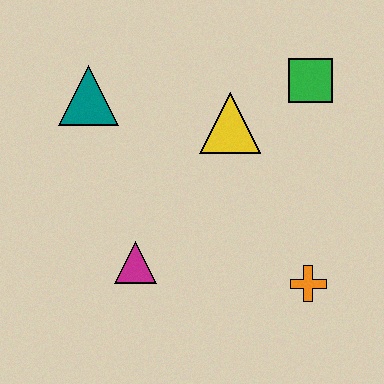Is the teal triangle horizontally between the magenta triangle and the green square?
No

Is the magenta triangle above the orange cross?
Yes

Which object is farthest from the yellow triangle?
The orange cross is farthest from the yellow triangle.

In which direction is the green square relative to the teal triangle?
The green square is to the right of the teal triangle.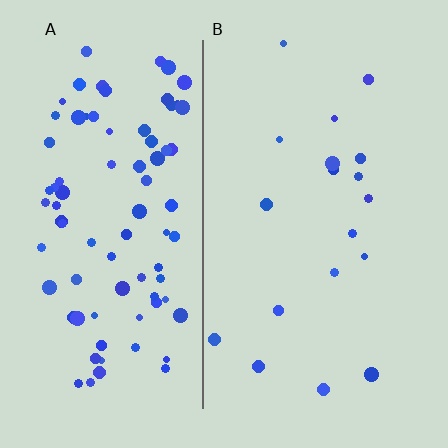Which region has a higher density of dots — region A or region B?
A (the left).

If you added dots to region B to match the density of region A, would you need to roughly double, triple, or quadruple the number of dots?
Approximately quadruple.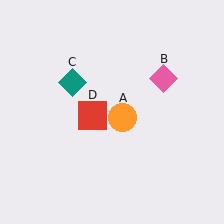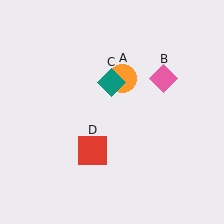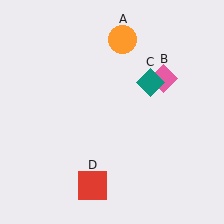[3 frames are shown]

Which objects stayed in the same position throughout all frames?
Pink diamond (object B) remained stationary.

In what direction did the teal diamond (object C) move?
The teal diamond (object C) moved right.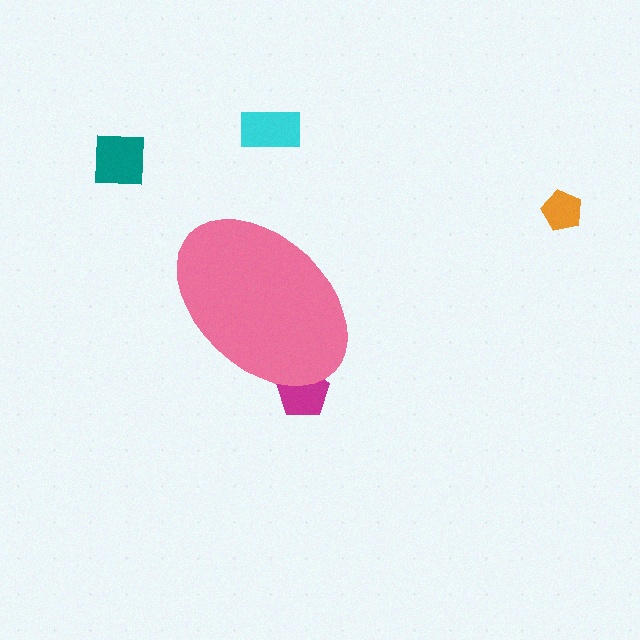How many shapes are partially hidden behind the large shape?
1 shape is partially hidden.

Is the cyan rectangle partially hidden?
No, the cyan rectangle is fully visible.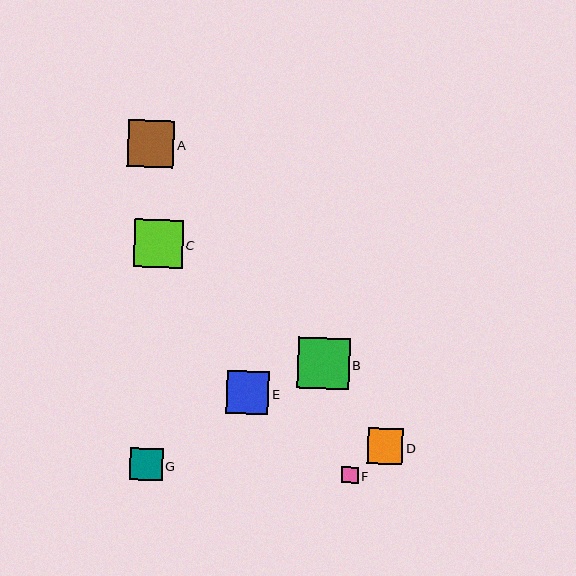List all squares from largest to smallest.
From largest to smallest: B, C, A, E, D, G, F.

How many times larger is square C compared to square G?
Square C is approximately 1.5 times the size of square G.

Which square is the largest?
Square B is the largest with a size of approximately 51 pixels.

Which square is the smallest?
Square F is the smallest with a size of approximately 16 pixels.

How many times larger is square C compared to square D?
Square C is approximately 1.3 times the size of square D.